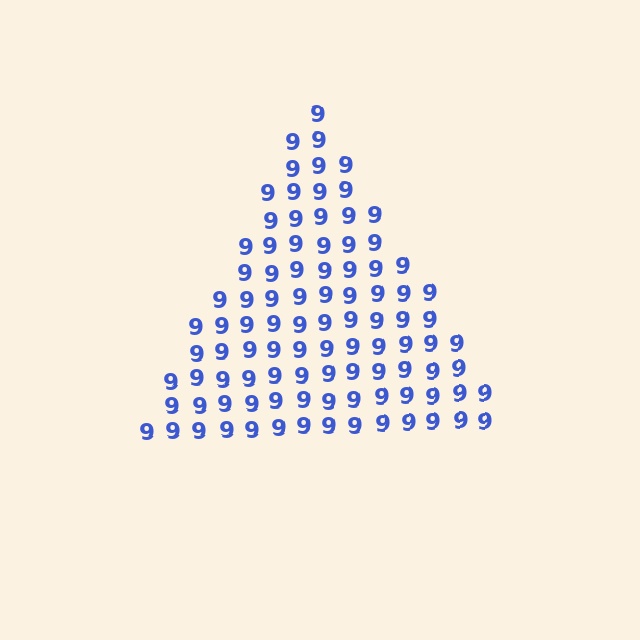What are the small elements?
The small elements are digit 9's.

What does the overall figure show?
The overall figure shows a triangle.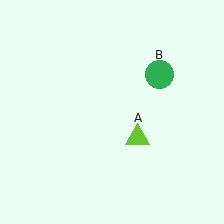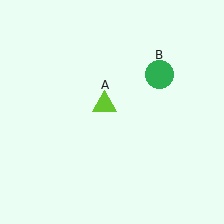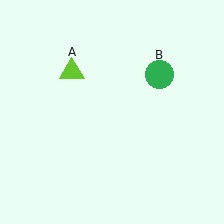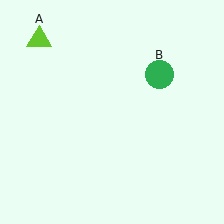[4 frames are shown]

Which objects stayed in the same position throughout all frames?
Green circle (object B) remained stationary.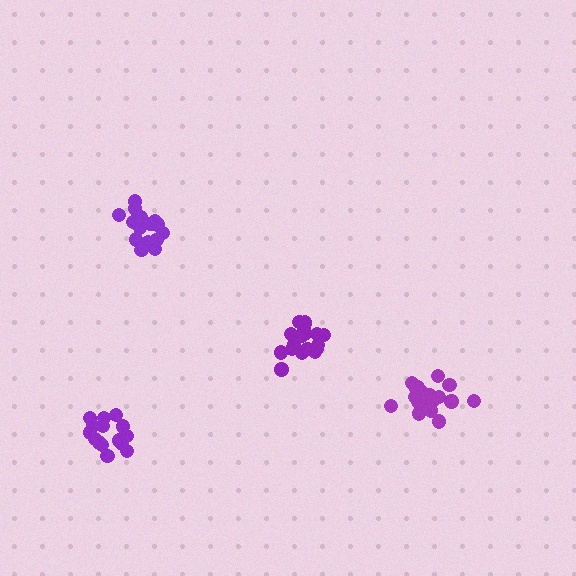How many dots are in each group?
Group 1: 16 dots, Group 2: 15 dots, Group 3: 18 dots, Group 4: 18 dots (67 total).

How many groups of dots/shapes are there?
There are 4 groups.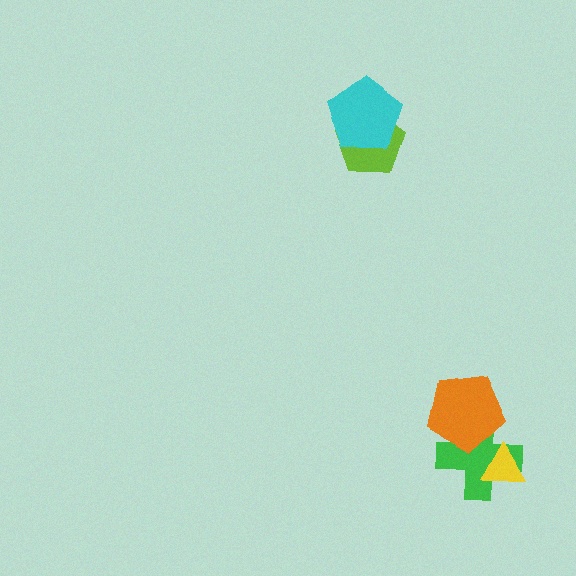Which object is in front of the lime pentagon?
The cyan pentagon is in front of the lime pentagon.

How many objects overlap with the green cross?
2 objects overlap with the green cross.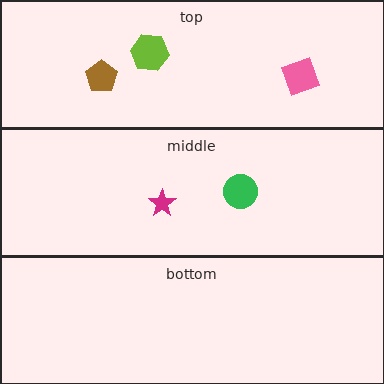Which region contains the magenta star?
The middle region.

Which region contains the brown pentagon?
The top region.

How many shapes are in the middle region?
2.